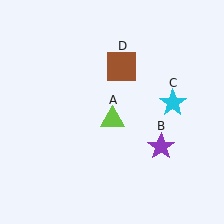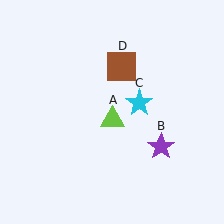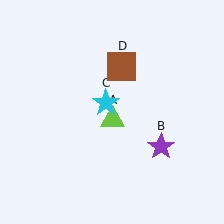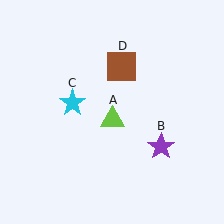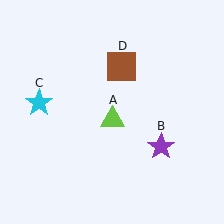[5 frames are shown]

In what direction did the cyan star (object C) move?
The cyan star (object C) moved left.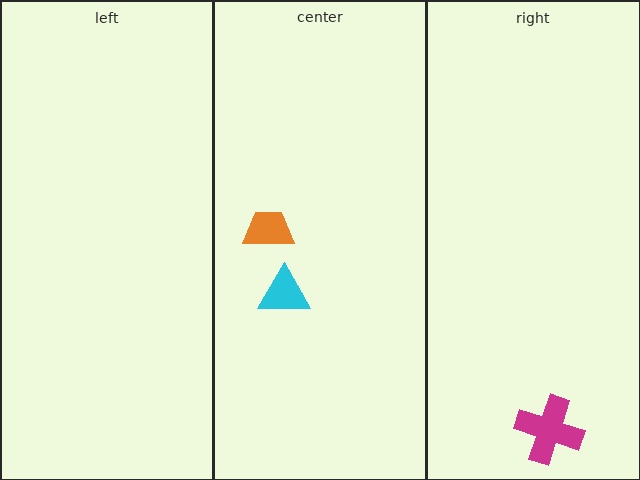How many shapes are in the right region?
1.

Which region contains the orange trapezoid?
The center region.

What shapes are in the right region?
The magenta cross.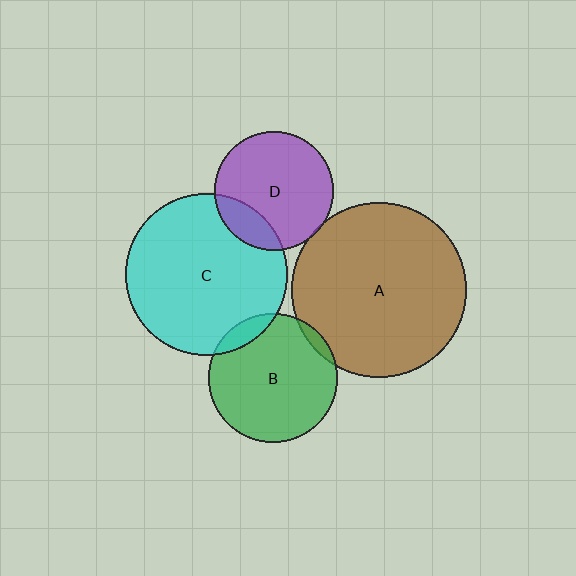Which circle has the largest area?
Circle A (brown).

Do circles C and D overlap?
Yes.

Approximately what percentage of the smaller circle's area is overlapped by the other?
Approximately 20%.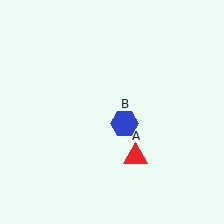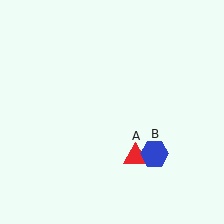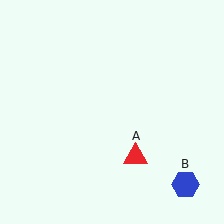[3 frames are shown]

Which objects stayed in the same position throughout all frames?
Red triangle (object A) remained stationary.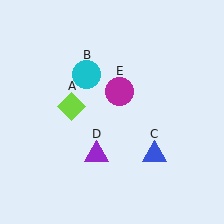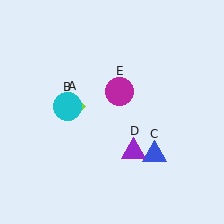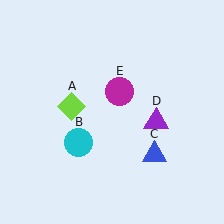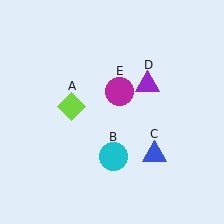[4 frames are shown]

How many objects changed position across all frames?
2 objects changed position: cyan circle (object B), purple triangle (object D).